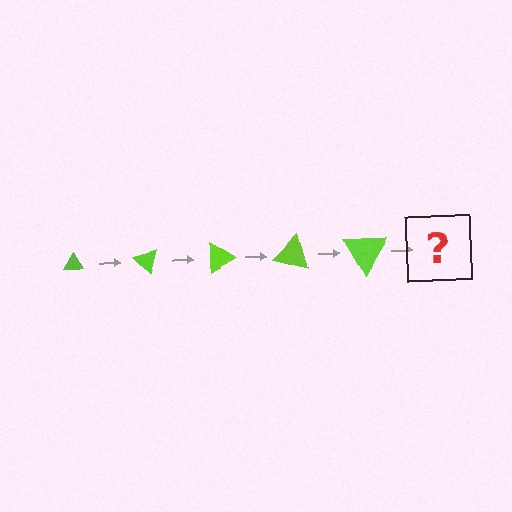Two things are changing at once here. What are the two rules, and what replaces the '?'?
The two rules are that the triangle grows larger each step and it rotates 45 degrees each step. The '?' should be a triangle, larger than the previous one and rotated 225 degrees from the start.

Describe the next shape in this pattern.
It should be a triangle, larger than the previous one and rotated 225 degrees from the start.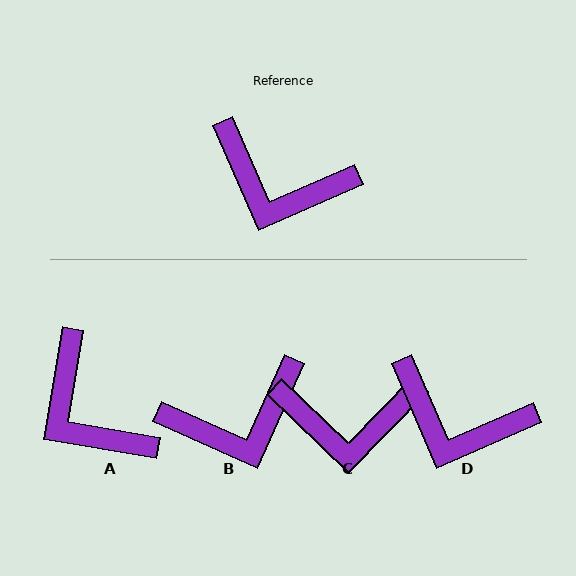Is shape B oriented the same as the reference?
No, it is off by about 42 degrees.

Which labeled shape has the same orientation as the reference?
D.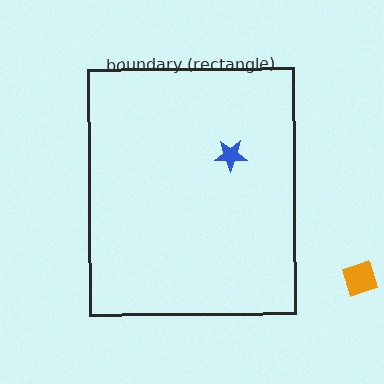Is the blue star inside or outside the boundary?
Inside.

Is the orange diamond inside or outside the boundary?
Outside.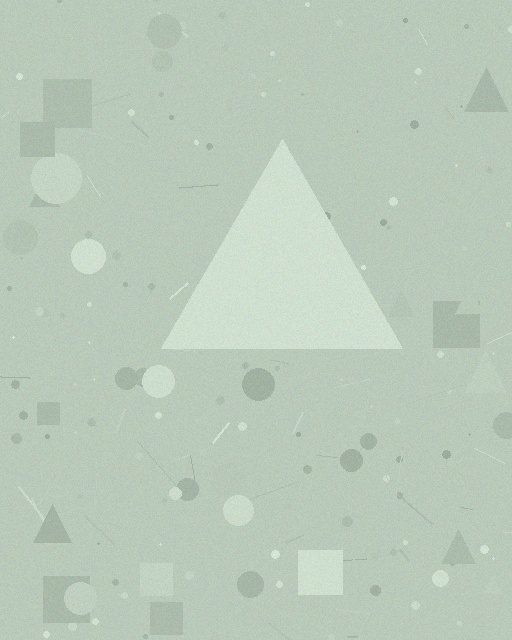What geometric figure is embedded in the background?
A triangle is embedded in the background.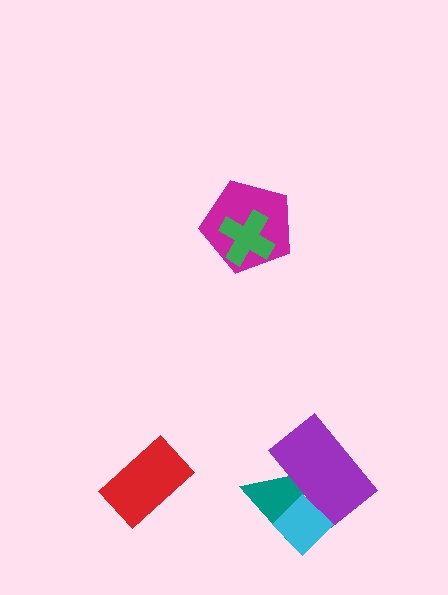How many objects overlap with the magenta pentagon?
1 object overlaps with the magenta pentagon.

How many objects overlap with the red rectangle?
0 objects overlap with the red rectangle.